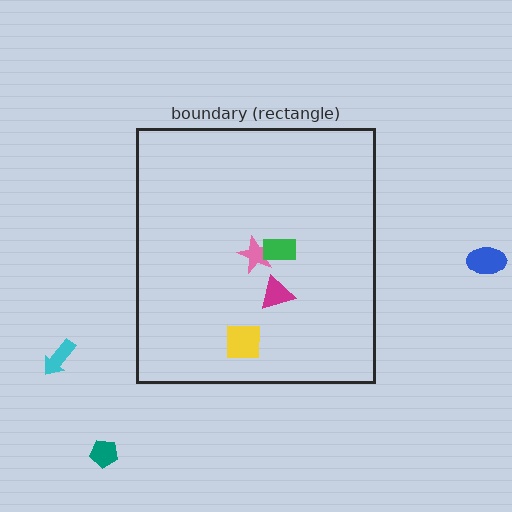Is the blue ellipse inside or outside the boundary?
Outside.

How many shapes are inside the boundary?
4 inside, 3 outside.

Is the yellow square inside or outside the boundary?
Inside.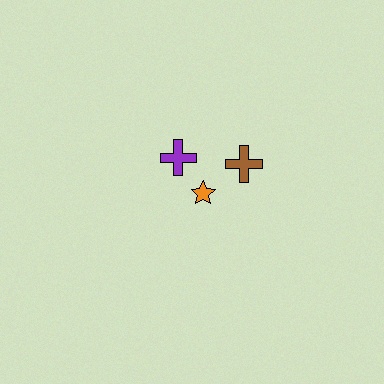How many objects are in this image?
There are 3 objects.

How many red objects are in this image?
There are no red objects.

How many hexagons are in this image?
There are no hexagons.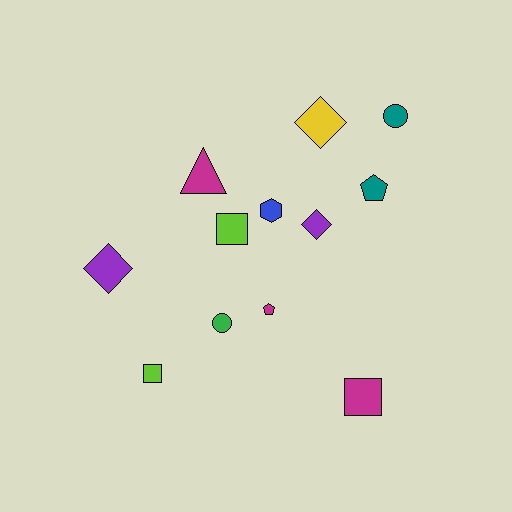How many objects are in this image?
There are 12 objects.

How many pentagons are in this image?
There are 2 pentagons.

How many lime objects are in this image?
There are 2 lime objects.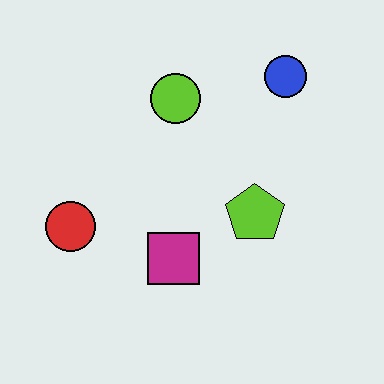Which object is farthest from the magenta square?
The blue circle is farthest from the magenta square.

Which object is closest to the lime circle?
The blue circle is closest to the lime circle.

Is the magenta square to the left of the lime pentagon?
Yes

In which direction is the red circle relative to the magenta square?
The red circle is to the left of the magenta square.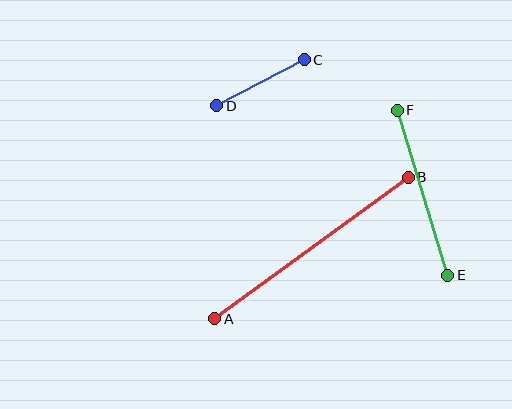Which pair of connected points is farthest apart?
Points A and B are farthest apart.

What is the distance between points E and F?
The distance is approximately 172 pixels.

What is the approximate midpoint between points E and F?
The midpoint is at approximately (423, 193) pixels.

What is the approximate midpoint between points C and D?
The midpoint is at approximately (260, 83) pixels.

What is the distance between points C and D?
The distance is approximately 99 pixels.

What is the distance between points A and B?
The distance is approximately 239 pixels.